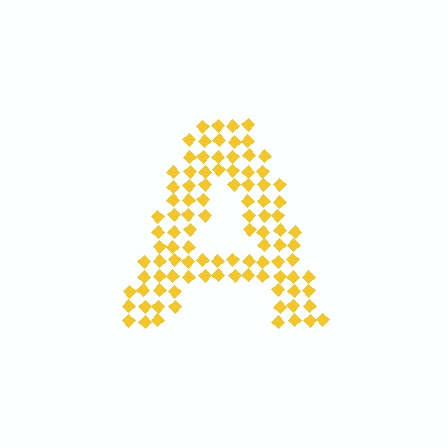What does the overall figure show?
The overall figure shows the letter A.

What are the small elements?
The small elements are diamonds.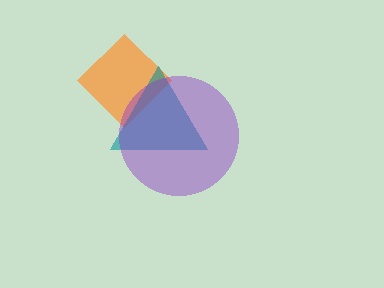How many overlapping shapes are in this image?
There are 3 overlapping shapes in the image.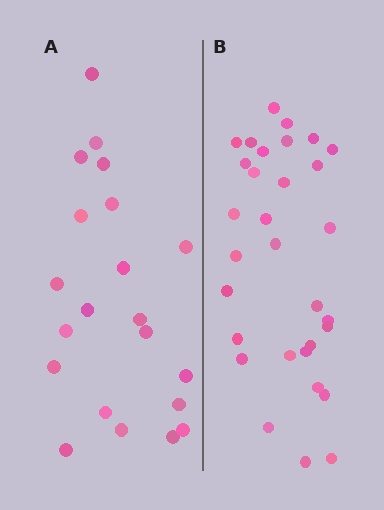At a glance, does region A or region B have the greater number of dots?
Region B (the right region) has more dots.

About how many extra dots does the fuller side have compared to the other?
Region B has roughly 10 or so more dots than region A.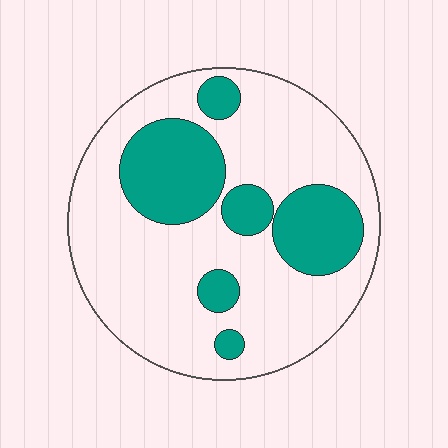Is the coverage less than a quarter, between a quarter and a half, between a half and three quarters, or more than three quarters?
Between a quarter and a half.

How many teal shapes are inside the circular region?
6.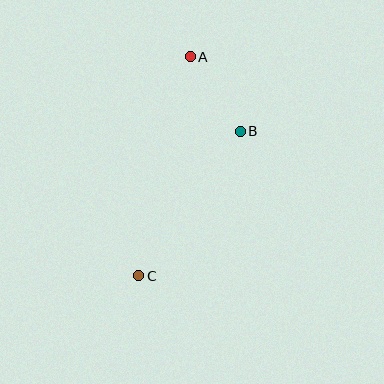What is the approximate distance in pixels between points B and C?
The distance between B and C is approximately 177 pixels.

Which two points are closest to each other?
Points A and B are closest to each other.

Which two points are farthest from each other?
Points A and C are farthest from each other.